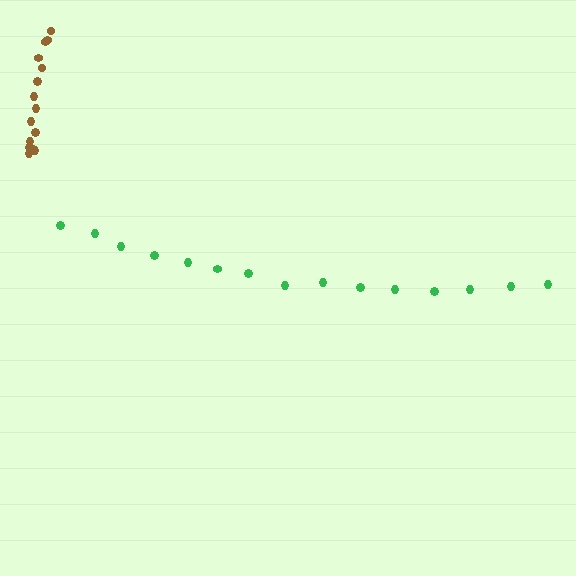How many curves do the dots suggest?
There are 2 distinct paths.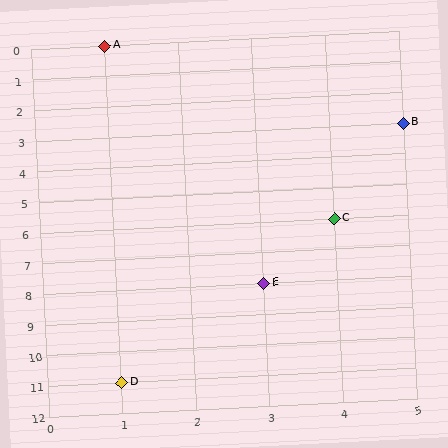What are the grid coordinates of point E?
Point E is at grid coordinates (3, 8).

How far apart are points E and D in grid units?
Points E and D are 2 columns and 3 rows apart (about 3.6 grid units diagonally).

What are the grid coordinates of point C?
Point C is at grid coordinates (4, 6).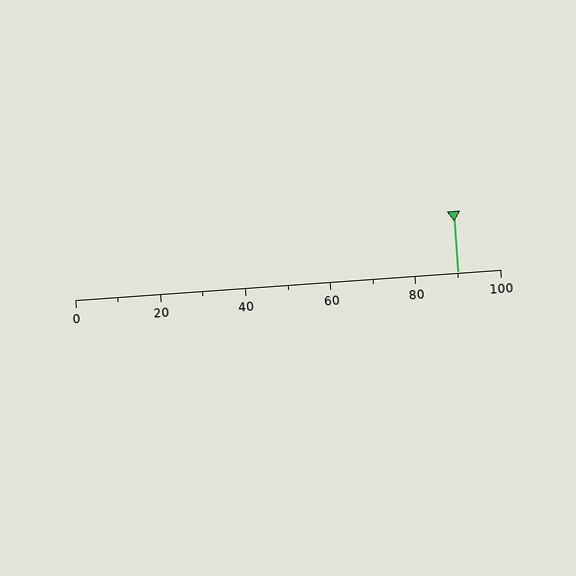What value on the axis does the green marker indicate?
The marker indicates approximately 90.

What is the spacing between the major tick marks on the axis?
The major ticks are spaced 20 apart.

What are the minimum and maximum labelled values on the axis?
The axis runs from 0 to 100.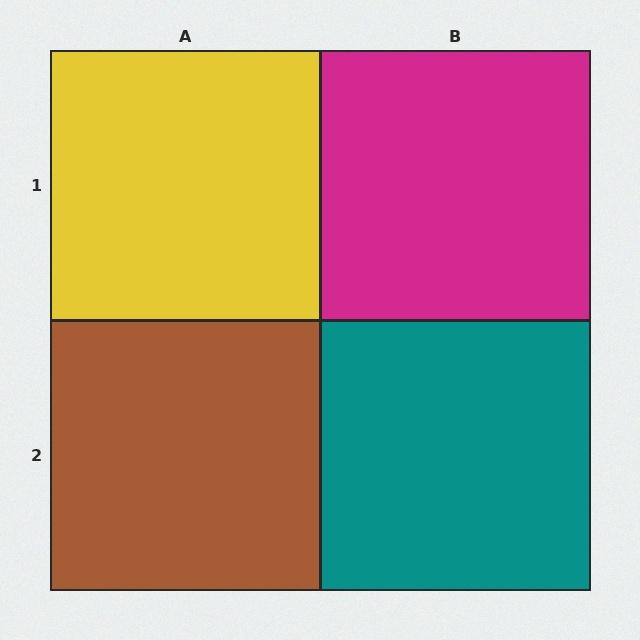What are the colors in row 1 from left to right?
Yellow, magenta.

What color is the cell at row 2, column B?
Teal.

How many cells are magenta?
1 cell is magenta.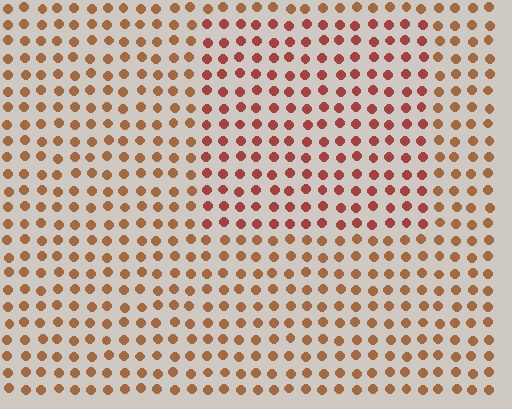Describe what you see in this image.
The image is filled with small brown elements in a uniform arrangement. A rectangle-shaped region is visible where the elements are tinted to a slightly different hue, forming a subtle color boundary.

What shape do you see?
I see a rectangle.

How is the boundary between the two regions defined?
The boundary is defined purely by a slight shift in hue (about 25 degrees). Spacing, size, and orientation are identical on both sides.